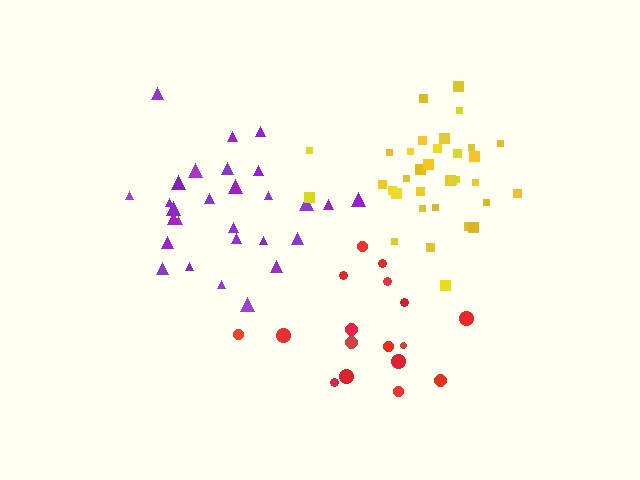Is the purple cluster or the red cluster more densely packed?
Purple.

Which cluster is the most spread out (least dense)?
Red.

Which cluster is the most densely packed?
Yellow.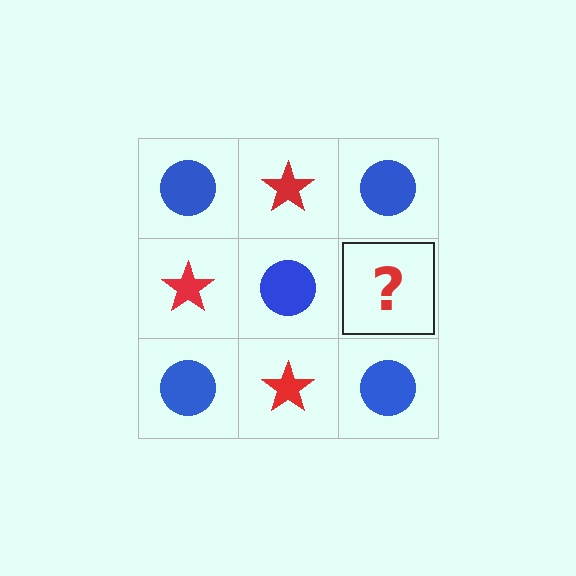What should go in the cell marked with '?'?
The missing cell should contain a red star.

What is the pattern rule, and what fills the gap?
The rule is that it alternates blue circle and red star in a checkerboard pattern. The gap should be filled with a red star.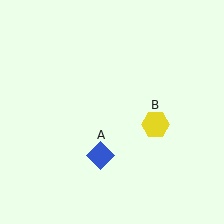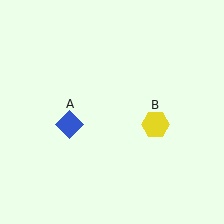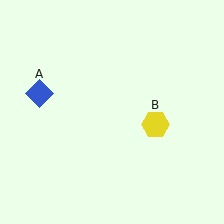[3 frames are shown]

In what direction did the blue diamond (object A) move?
The blue diamond (object A) moved up and to the left.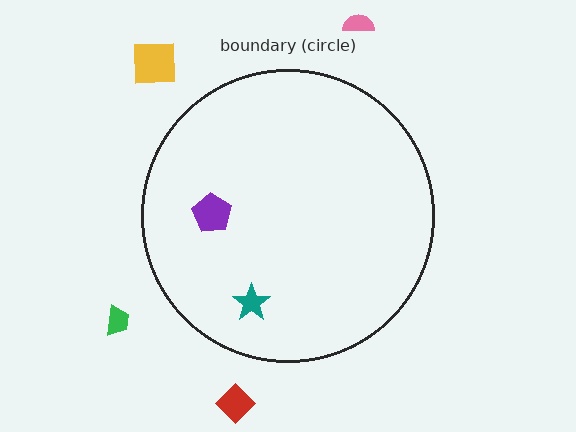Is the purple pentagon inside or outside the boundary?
Inside.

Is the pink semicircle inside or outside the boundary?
Outside.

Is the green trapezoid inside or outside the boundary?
Outside.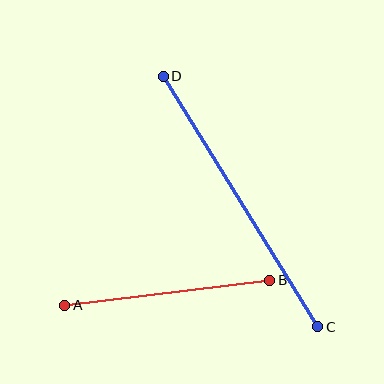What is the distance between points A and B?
The distance is approximately 207 pixels.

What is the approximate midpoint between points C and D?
The midpoint is at approximately (241, 201) pixels.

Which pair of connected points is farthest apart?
Points C and D are farthest apart.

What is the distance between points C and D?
The distance is approximately 294 pixels.